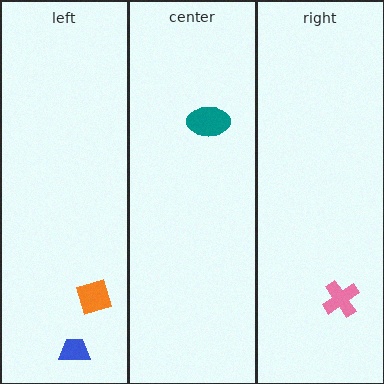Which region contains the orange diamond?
The left region.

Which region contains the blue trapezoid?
The left region.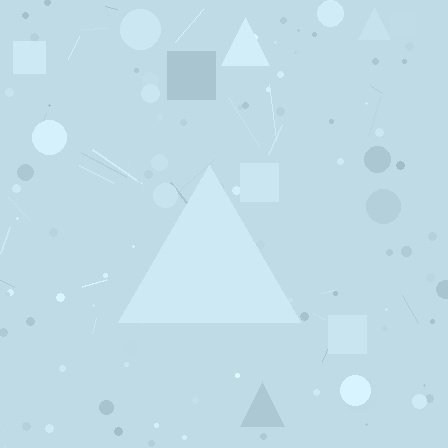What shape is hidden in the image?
A triangle is hidden in the image.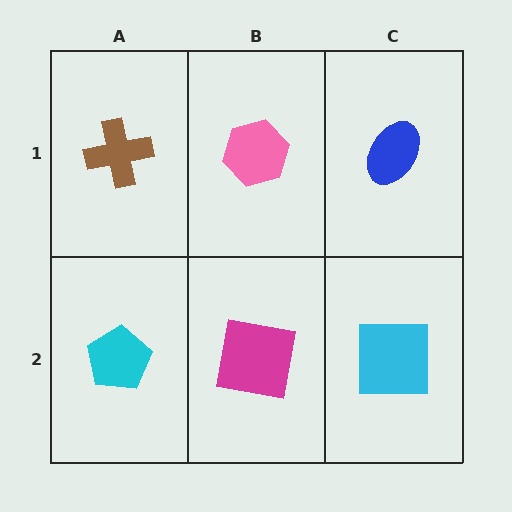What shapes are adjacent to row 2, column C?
A blue ellipse (row 1, column C), a magenta square (row 2, column B).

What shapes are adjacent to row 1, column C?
A cyan square (row 2, column C), a pink hexagon (row 1, column B).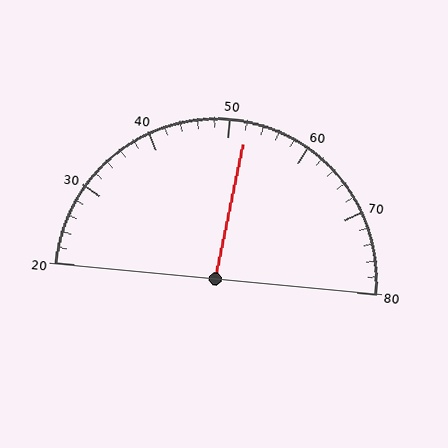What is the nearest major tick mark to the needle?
The nearest major tick mark is 50.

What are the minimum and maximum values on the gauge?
The gauge ranges from 20 to 80.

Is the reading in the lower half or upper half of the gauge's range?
The reading is in the upper half of the range (20 to 80).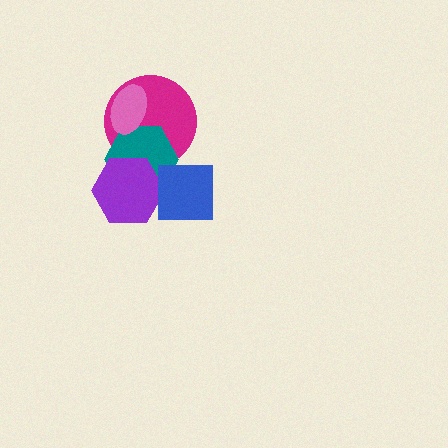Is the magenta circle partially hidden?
Yes, it is partially covered by another shape.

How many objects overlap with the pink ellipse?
2 objects overlap with the pink ellipse.